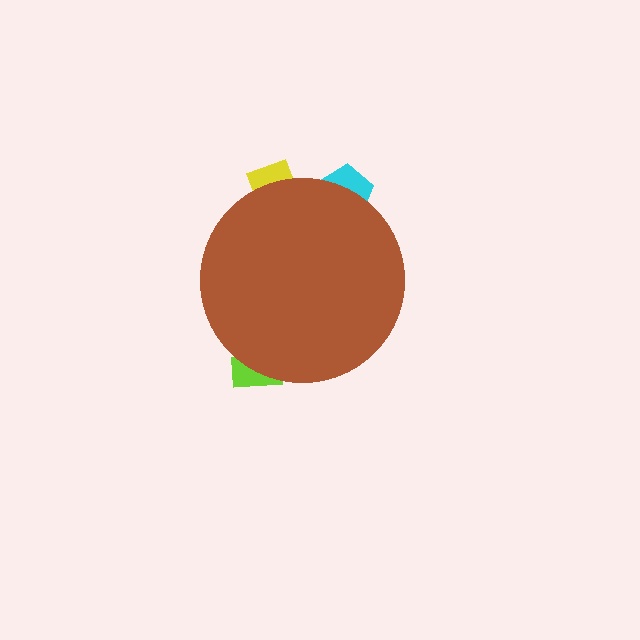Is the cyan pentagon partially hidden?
Yes, the cyan pentagon is partially hidden behind the brown circle.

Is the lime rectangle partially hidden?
Yes, the lime rectangle is partially hidden behind the brown circle.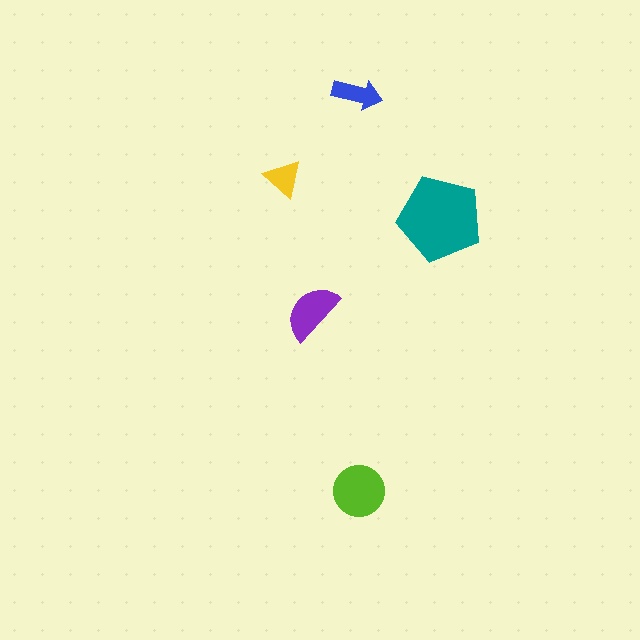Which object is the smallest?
The yellow triangle.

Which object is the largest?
The teal pentagon.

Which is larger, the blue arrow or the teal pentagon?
The teal pentagon.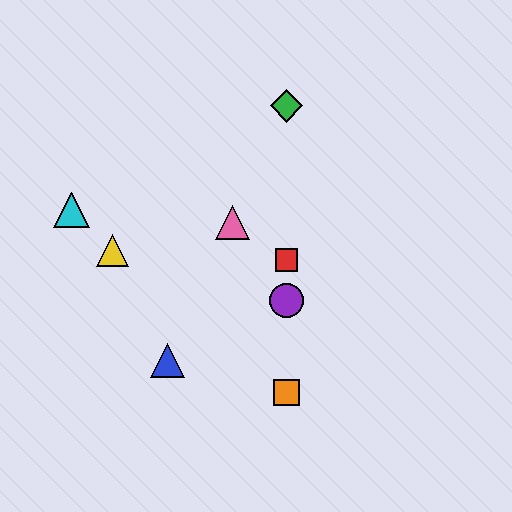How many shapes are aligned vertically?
4 shapes (the red square, the green diamond, the purple circle, the orange square) are aligned vertically.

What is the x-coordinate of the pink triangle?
The pink triangle is at x≈232.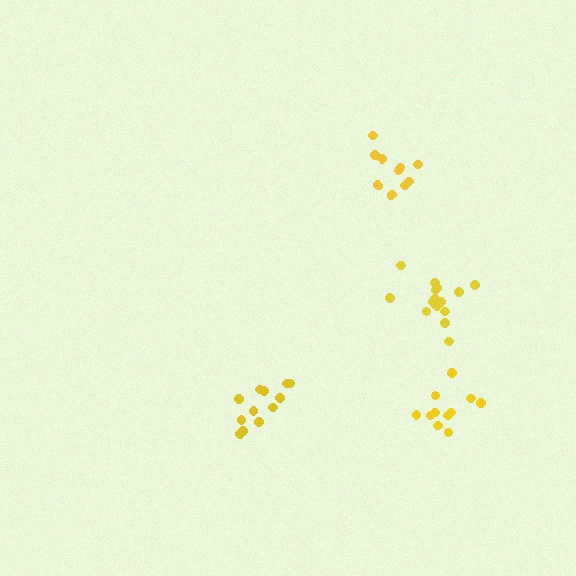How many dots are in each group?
Group 1: 12 dots, Group 2: 10 dots, Group 3: 15 dots, Group 4: 11 dots (48 total).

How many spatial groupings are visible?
There are 4 spatial groupings.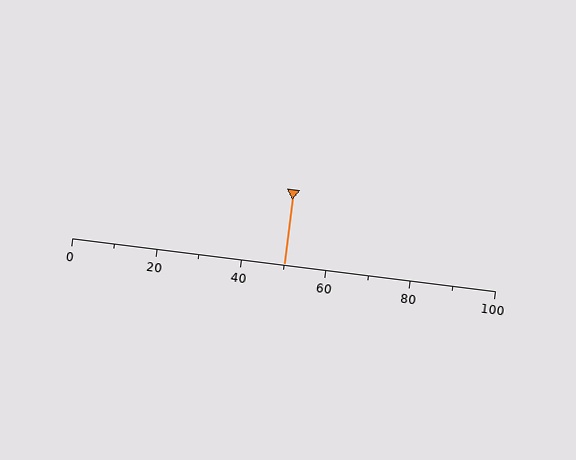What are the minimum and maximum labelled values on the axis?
The axis runs from 0 to 100.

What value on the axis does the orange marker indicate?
The marker indicates approximately 50.